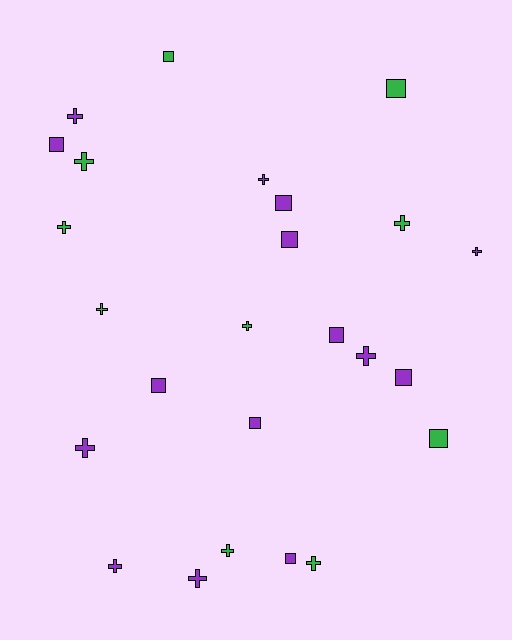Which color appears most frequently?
Purple, with 15 objects.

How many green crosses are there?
There are 7 green crosses.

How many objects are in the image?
There are 25 objects.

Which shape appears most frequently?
Cross, with 14 objects.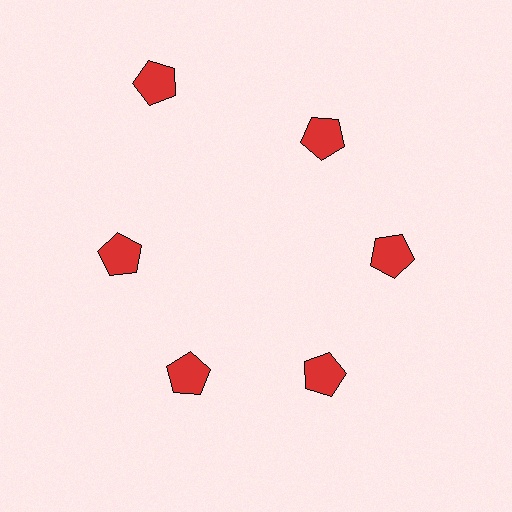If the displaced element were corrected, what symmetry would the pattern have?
It would have 6-fold rotational symmetry — the pattern would map onto itself every 60 degrees.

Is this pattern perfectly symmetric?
No. The 6 red pentagons are arranged in a ring, but one element near the 11 o'clock position is pushed outward from the center, breaking the 6-fold rotational symmetry.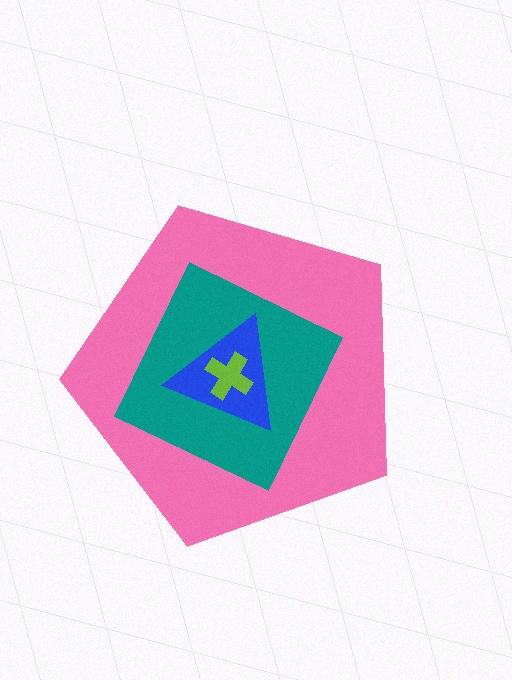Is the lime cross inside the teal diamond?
Yes.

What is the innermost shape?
The lime cross.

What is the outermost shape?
The pink pentagon.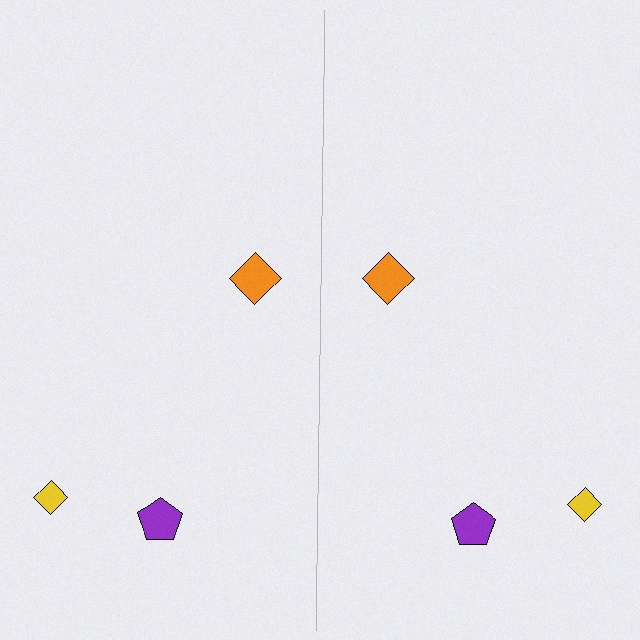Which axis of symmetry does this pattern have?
The pattern has a vertical axis of symmetry running through the center of the image.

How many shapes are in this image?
There are 6 shapes in this image.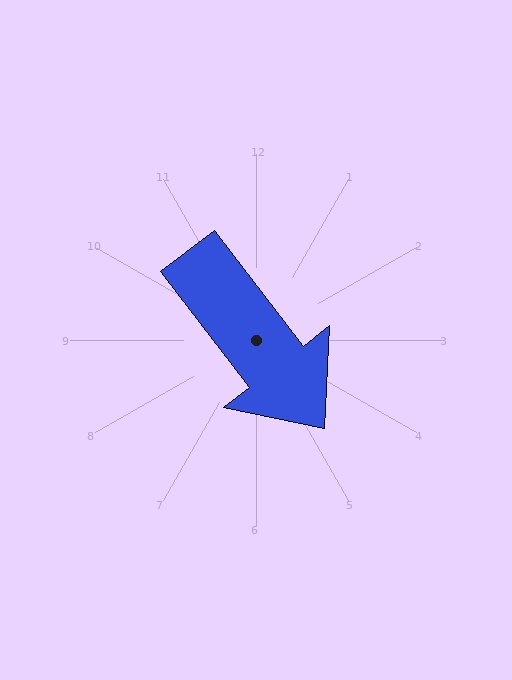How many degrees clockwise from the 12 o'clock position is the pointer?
Approximately 142 degrees.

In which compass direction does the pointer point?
Southeast.